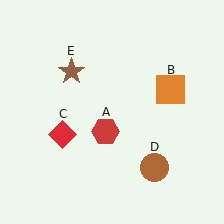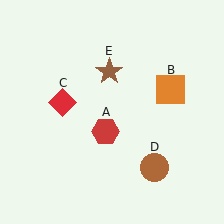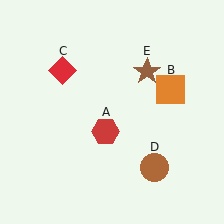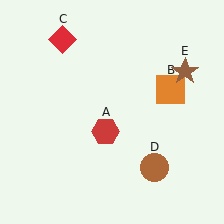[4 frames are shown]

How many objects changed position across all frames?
2 objects changed position: red diamond (object C), brown star (object E).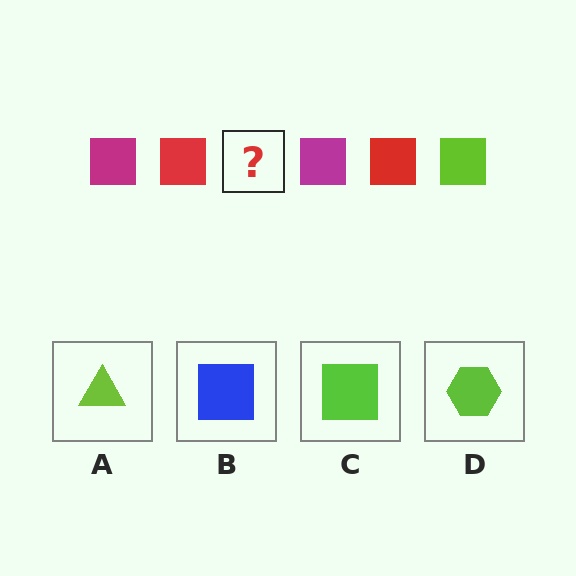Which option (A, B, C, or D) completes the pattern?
C.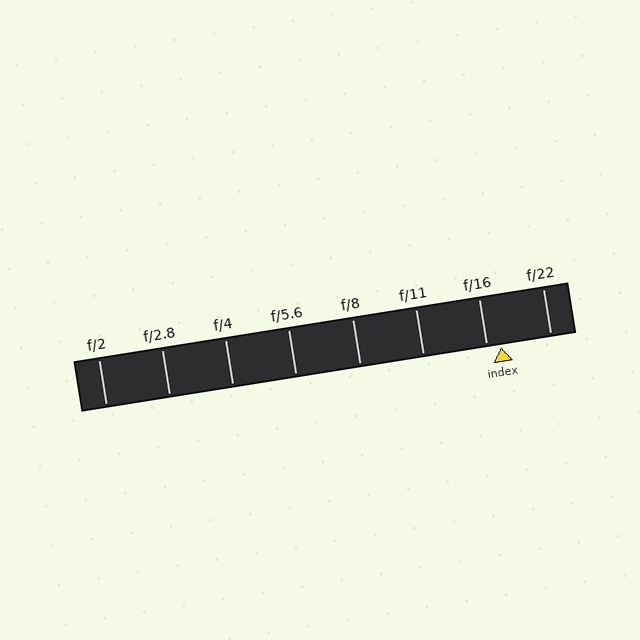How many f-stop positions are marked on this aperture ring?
There are 8 f-stop positions marked.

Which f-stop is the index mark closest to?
The index mark is closest to f/16.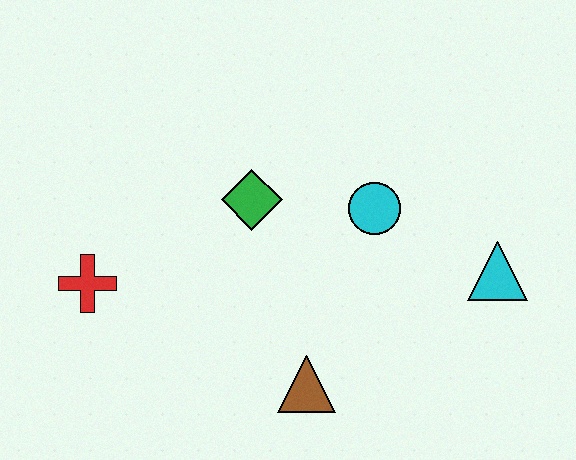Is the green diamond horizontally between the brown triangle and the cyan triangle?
No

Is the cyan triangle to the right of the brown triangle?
Yes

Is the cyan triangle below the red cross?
No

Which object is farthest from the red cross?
The cyan triangle is farthest from the red cross.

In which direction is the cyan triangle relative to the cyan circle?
The cyan triangle is to the right of the cyan circle.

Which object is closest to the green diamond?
The cyan circle is closest to the green diamond.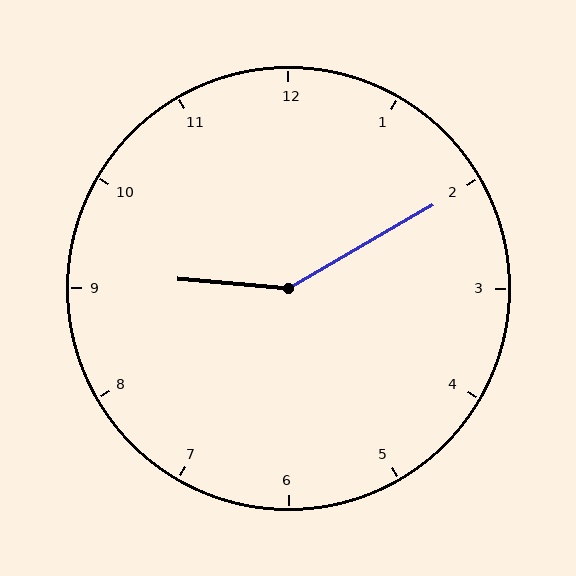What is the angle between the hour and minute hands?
Approximately 145 degrees.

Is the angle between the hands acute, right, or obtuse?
It is obtuse.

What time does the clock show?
9:10.